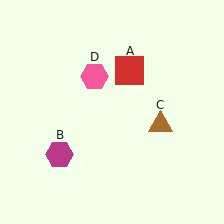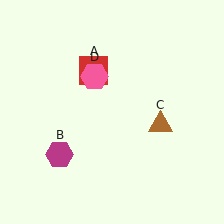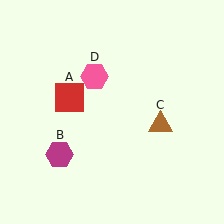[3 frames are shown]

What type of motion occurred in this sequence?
The red square (object A) rotated counterclockwise around the center of the scene.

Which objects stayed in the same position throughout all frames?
Magenta hexagon (object B) and brown triangle (object C) and pink hexagon (object D) remained stationary.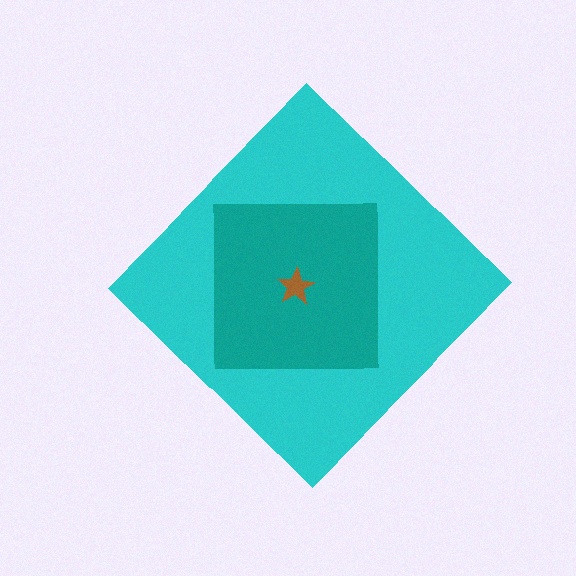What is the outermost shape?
The cyan diamond.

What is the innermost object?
The brown star.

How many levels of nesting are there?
3.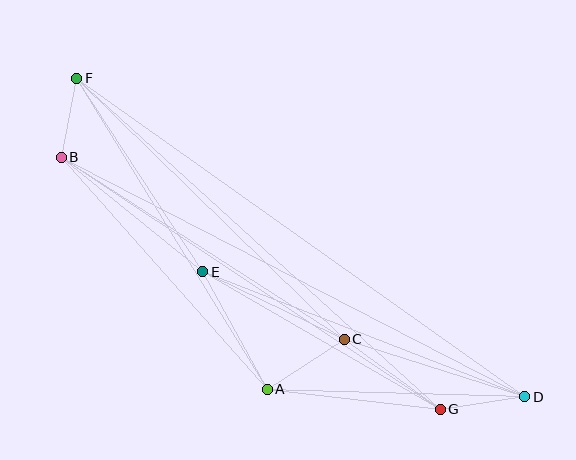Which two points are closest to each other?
Points B and F are closest to each other.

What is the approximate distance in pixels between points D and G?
The distance between D and G is approximately 85 pixels.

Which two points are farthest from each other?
Points D and F are farthest from each other.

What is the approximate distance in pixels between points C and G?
The distance between C and G is approximately 119 pixels.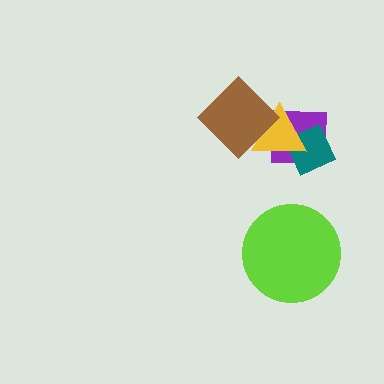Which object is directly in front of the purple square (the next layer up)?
The teal diamond is directly in front of the purple square.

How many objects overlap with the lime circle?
0 objects overlap with the lime circle.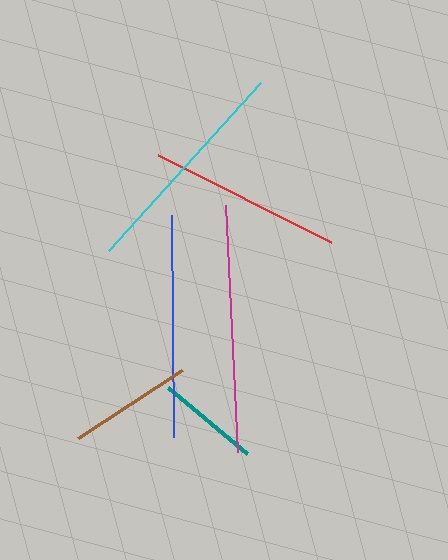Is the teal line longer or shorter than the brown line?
The brown line is longer than the teal line.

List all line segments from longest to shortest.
From longest to shortest: magenta, cyan, blue, red, brown, teal.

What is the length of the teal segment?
The teal segment is approximately 103 pixels long.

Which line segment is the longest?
The magenta line is the longest at approximately 247 pixels.